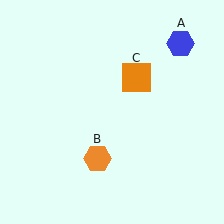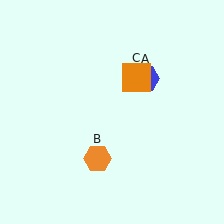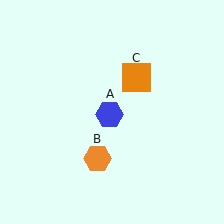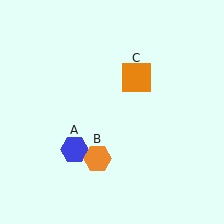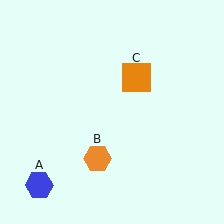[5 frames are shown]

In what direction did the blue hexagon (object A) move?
The blue hexagon (object A) moved down and to the left.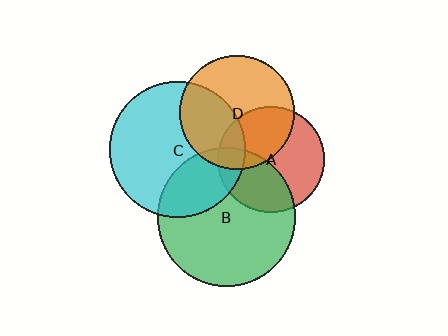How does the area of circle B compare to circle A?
Approximately 1.7 times.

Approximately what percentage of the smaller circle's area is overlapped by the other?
Approximately 15%.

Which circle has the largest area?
Circle B (green).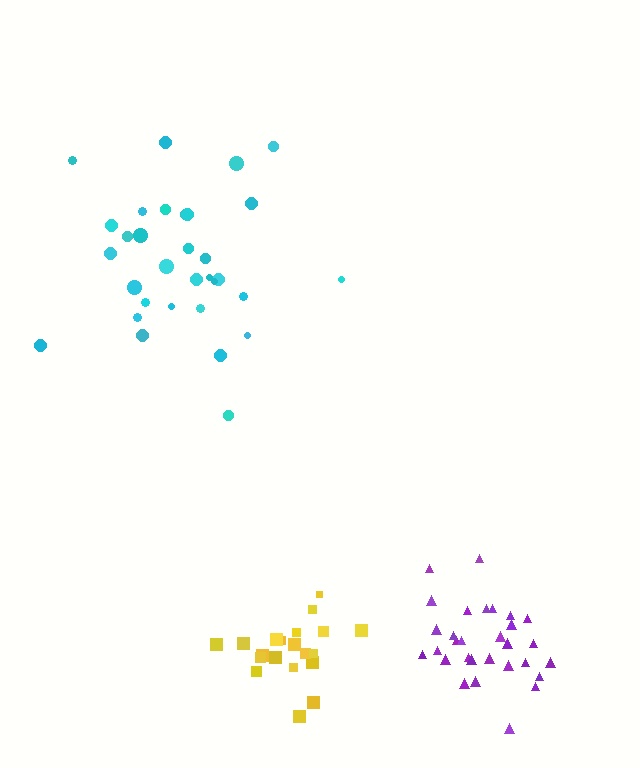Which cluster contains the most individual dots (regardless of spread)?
Cyan (32).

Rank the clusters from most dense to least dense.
yellow, purple, cyan.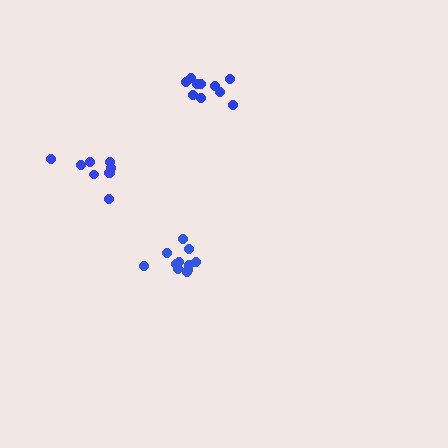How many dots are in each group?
Group 1: 11 dots, Group 2: 9 dots, Group 3: 10 dots (30 total).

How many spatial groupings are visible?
There are 3 spatial groupings.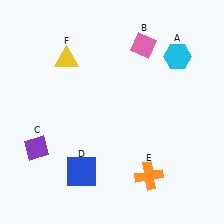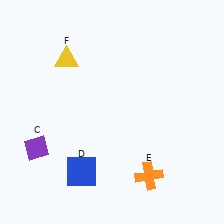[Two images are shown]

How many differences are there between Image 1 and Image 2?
There are 2 differences between the two images.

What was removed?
The pink diamond (B), the cyan hexagon (A) were removed in Image 2.